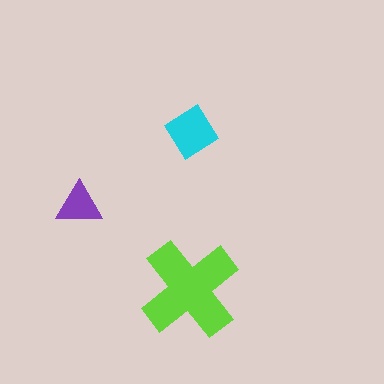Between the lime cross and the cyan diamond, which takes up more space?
The lime cross.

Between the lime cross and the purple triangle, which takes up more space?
The lime cross.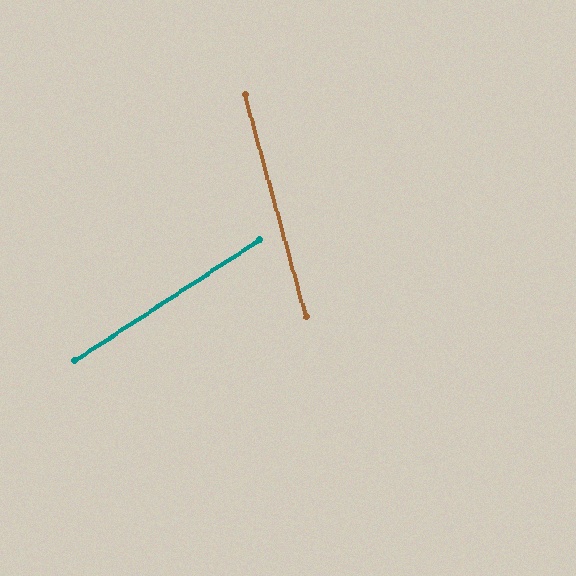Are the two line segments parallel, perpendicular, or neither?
Neither parallel nor perpendicular — they differ by about 72°.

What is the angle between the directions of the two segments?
Approximately 72 degrees.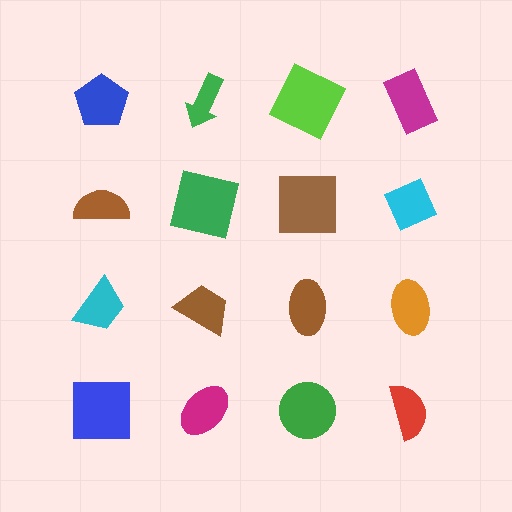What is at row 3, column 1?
A cyan trapezoid.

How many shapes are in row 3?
4 shapes.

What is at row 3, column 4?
An orange ellipse.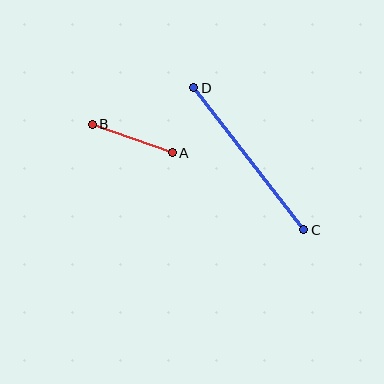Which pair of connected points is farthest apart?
Points C and D are farthest apart.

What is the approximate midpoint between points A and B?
The midpoint is at approximately (132, 139) pixels.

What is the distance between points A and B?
The distance is approximately 85 pixels.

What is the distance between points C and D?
The distance is approximately 179 pixels.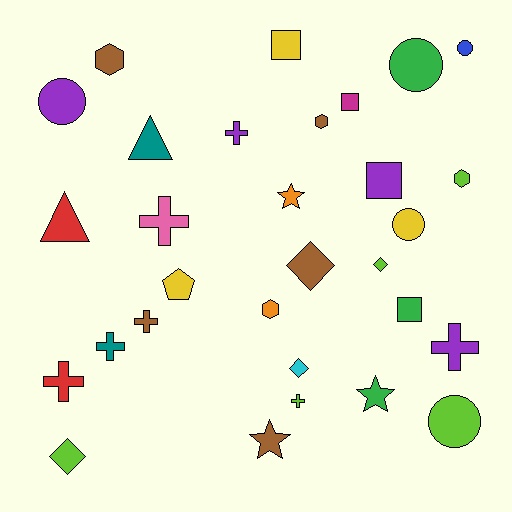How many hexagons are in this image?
There are 4 hexagons.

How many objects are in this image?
There are 30 objects.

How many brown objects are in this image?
There are 5 brown objects.